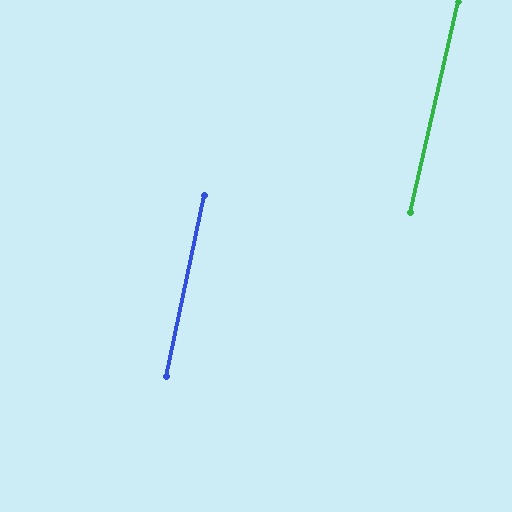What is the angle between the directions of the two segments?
Approximately 1 degree.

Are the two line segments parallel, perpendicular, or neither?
Parallel — their directions differ by only 0.8°.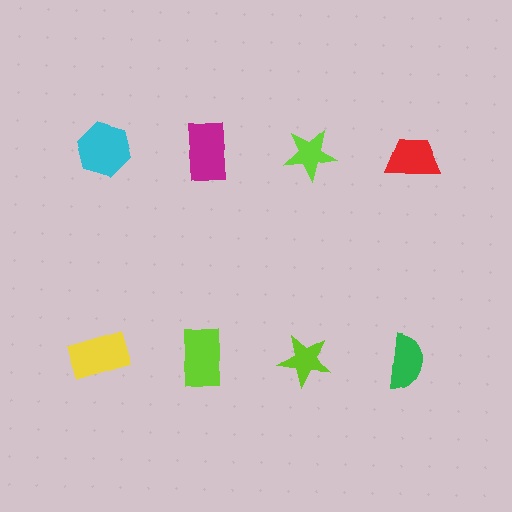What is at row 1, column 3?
A lime star.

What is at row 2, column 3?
A lime star.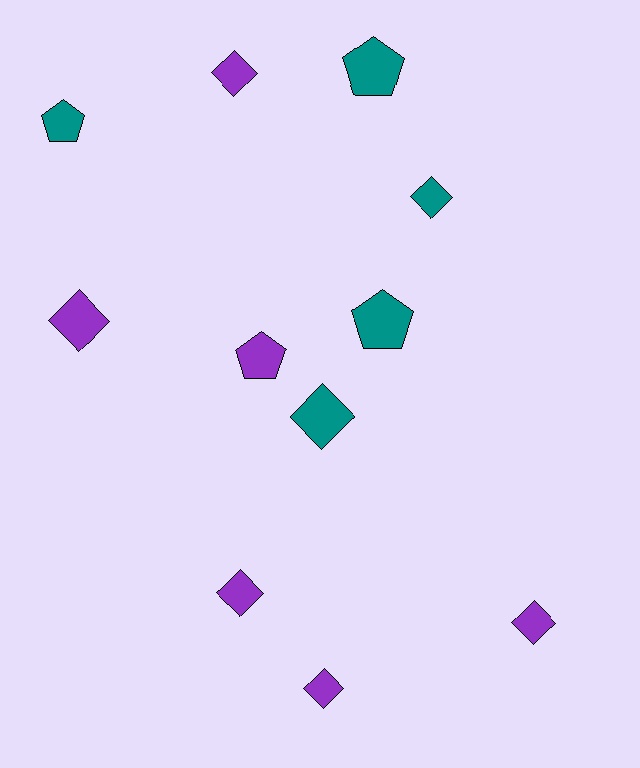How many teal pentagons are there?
There are 3 teal pentagons.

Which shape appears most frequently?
Diamond, with 7 objects.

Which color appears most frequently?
Purple, with 6 objects.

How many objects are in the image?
There are 11 objects.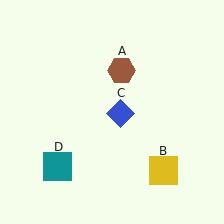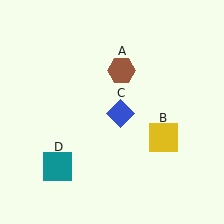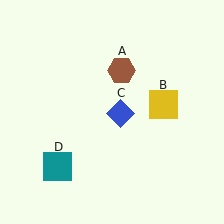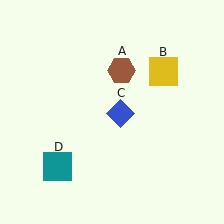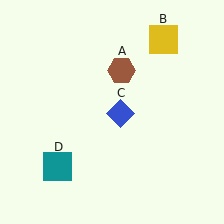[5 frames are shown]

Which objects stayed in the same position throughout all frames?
Brown hexagon (object A) and blue diamond (object C) and teal square (object D) remained stationary.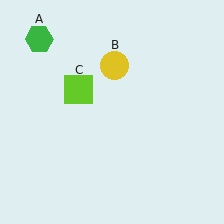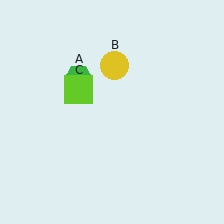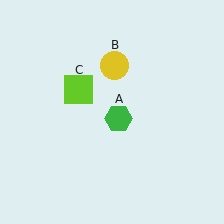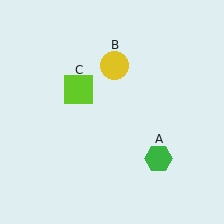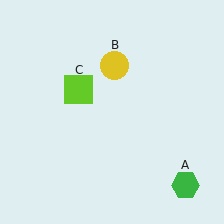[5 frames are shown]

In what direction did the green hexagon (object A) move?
The green hexagon (object A) moved down and to the right.